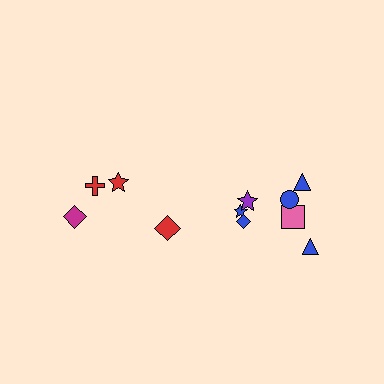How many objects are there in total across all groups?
There are 11 objects.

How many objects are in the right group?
There are 7 objects.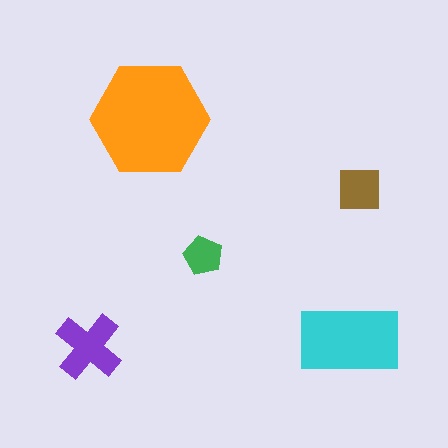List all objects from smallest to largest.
The green pentagon, the brown square, the purple cross, the cyan rectangle, the orange hexagon.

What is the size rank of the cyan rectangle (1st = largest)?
2nd.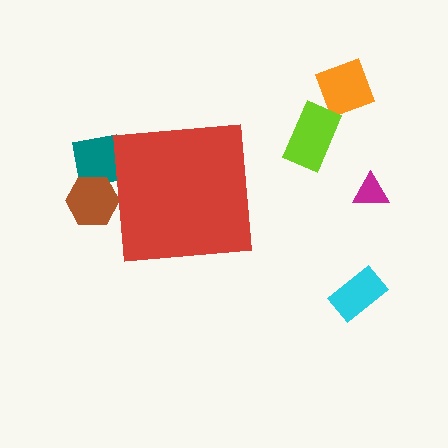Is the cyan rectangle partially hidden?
No, the cyan rectangle is fully visible.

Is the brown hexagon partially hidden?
Yes, the brown hexagon is partially hidden behind the red square.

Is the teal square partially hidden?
Yes, the teal square is partially hidden behind the red square.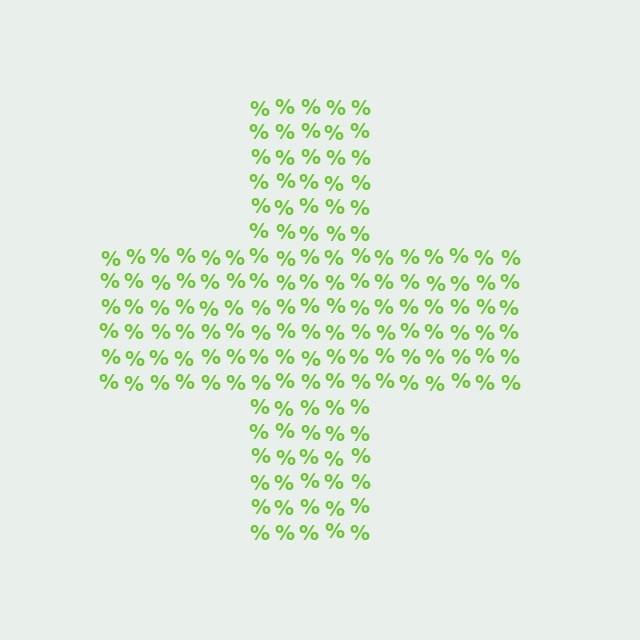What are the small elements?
The small elements are percent signs.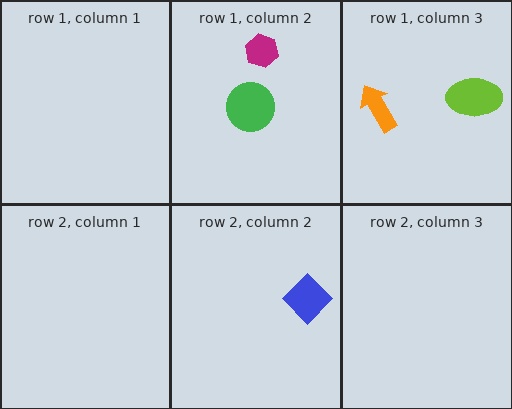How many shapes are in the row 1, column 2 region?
2.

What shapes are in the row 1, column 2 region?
The magenta hexagon, the green circle.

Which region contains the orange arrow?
The row 1, column 3 region.